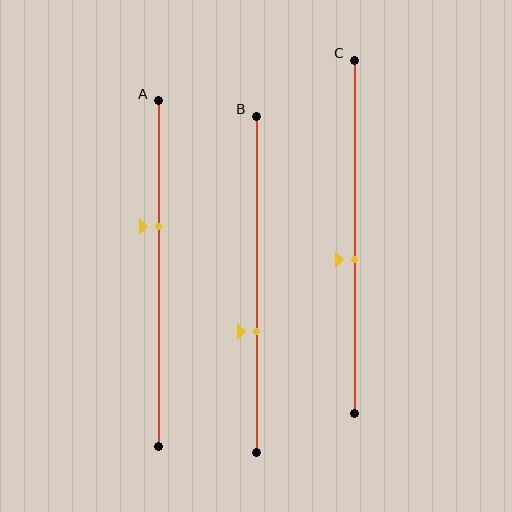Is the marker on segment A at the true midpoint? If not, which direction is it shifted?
No, the marker on segment A is shifted upward by about 14% of the segment length.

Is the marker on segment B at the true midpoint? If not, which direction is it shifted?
No, the marker on segment B is shifted downward by about 14% of the segment length.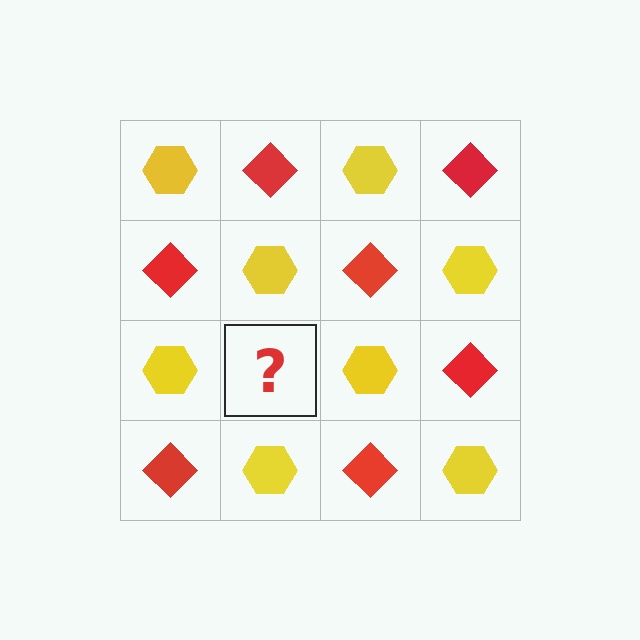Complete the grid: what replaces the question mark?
The question mark should be replaced with a red diamond.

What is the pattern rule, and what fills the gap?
The rule is that it alternates yellow hexagon and red diamond in a checkerboard pattern. The gap should be filled with a red diamond.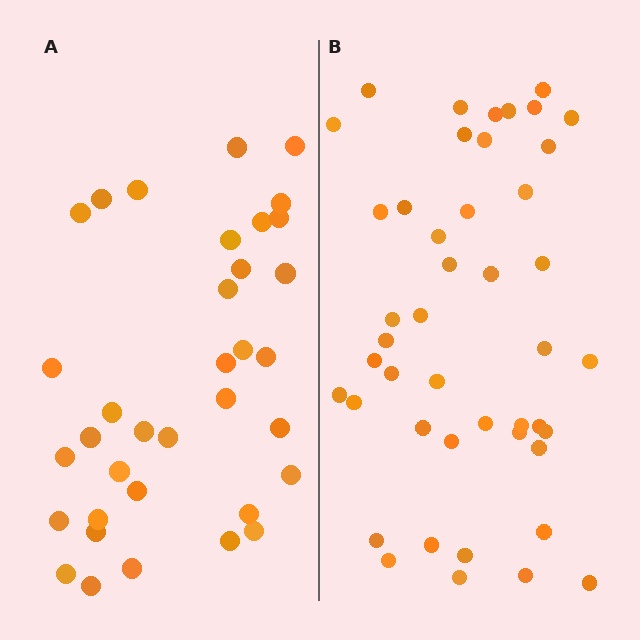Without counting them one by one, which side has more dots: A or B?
Region B (the right region) has more dots.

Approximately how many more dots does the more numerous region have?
Region B has roughly 10 or so more dots than region A.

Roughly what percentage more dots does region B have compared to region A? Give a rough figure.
About 30% more.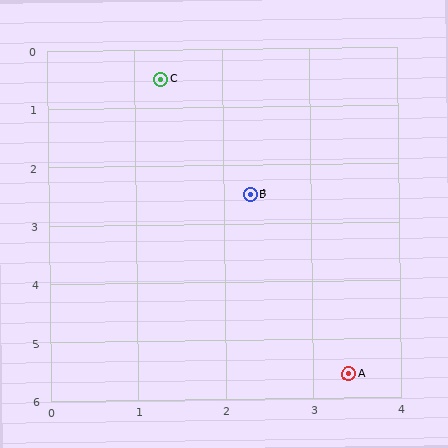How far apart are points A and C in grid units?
Points A and C are about 5.5 grid units apart.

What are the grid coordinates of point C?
Point C is at approximately (1.3, 0.5).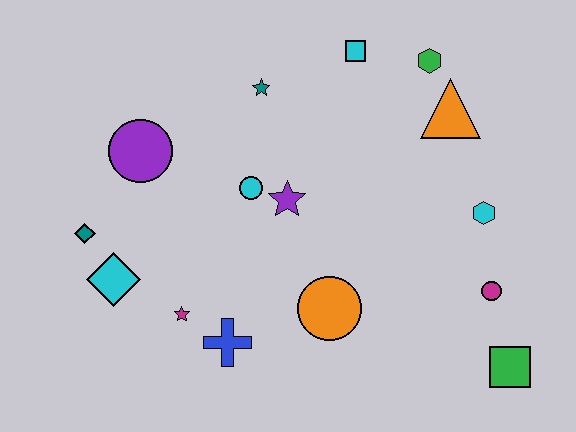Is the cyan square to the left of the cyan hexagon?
Yes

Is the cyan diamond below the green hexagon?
Yes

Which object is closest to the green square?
The magenta circle is closest to the green square.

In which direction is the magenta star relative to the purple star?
The magenta star is below the purple star.